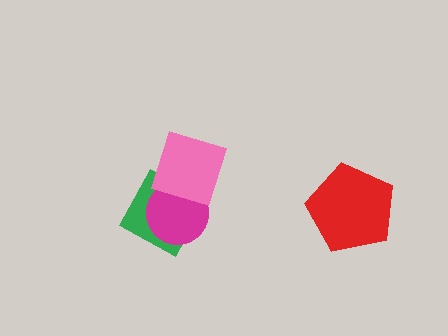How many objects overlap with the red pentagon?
0 objects overlap with the red pentagon.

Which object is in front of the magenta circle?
The pink diamond is in front of the magenta circle.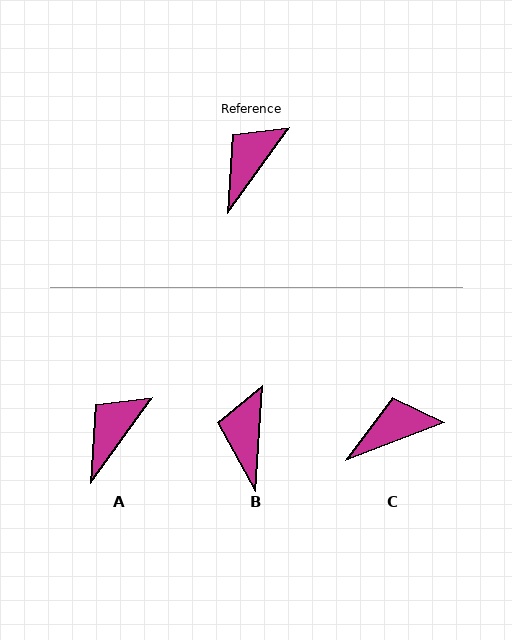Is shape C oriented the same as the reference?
No, it is off by about 34 degrees.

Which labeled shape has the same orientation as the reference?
A.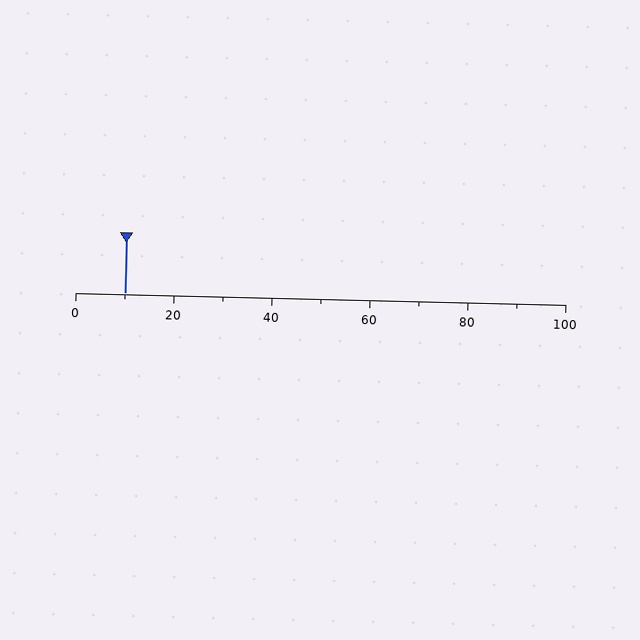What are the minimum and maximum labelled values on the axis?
The axis runs from 0 to 100.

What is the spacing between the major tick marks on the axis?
The major ticks are spaced 20 apart.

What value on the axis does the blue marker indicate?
The marker indicates approximately 10.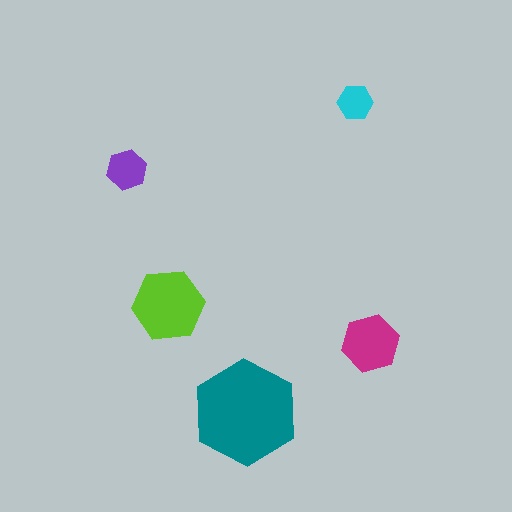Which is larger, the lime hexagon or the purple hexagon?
The lime one.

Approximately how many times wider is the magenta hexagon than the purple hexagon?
About 1.5 times wider.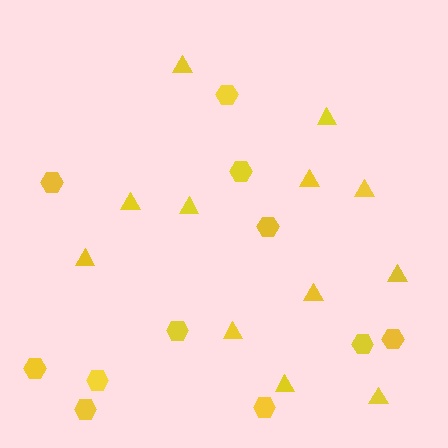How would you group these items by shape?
There are 2 groups: one group of hexagons (11) and one group of triangles (12).